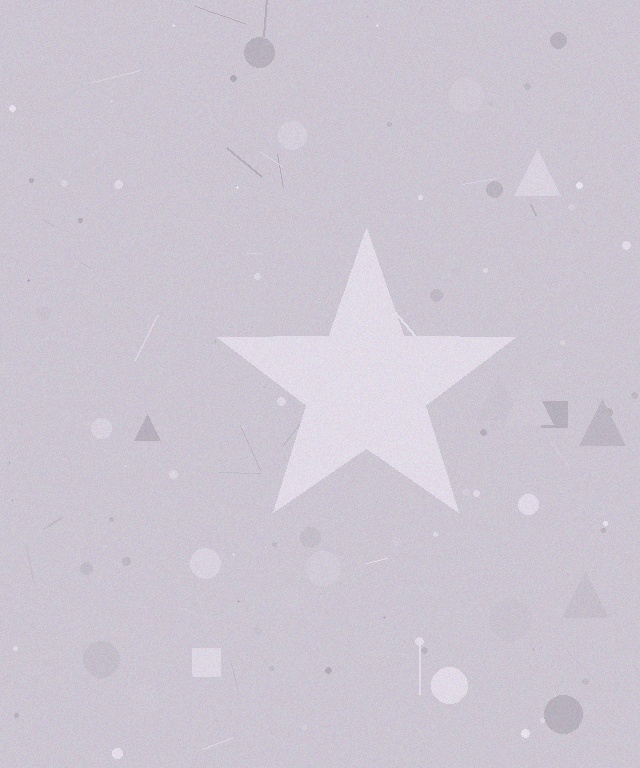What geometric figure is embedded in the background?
A star is embedded in the background.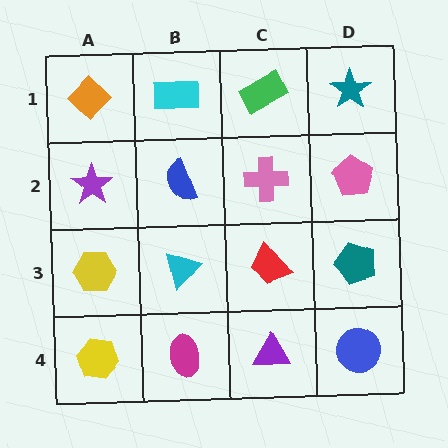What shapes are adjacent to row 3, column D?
A pink pentagon (row 2, column D), a blue circle (row 4, column D), a red trapezoid (row 3, column C).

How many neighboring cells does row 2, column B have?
4.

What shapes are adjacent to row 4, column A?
A yellow hexagon (row 3, column A), a magenta ellipse (row 4, column B).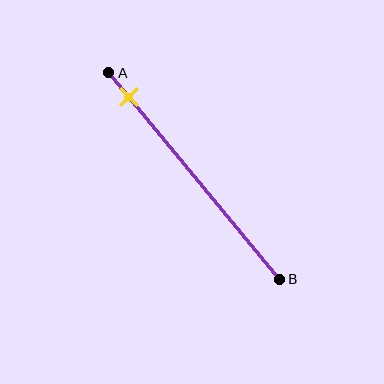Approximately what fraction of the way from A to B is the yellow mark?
The yellow mark is approximately 10% of the way from A to B.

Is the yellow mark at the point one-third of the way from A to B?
No, the mark is at about 10% from A, not at the 33% one-third point.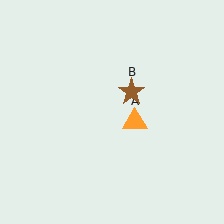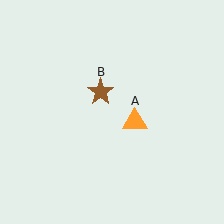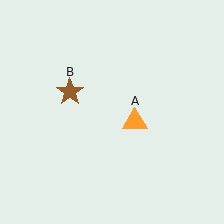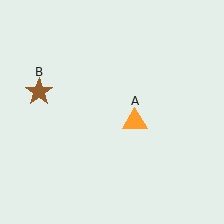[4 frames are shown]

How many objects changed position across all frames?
1 object changed position: brown star (object B).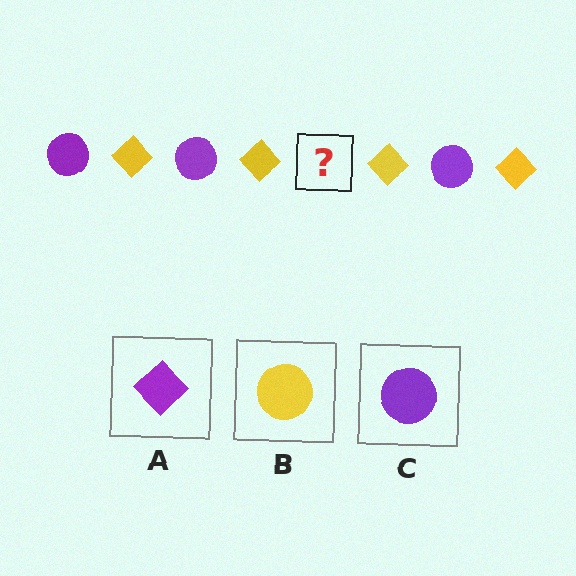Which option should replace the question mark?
Option C.